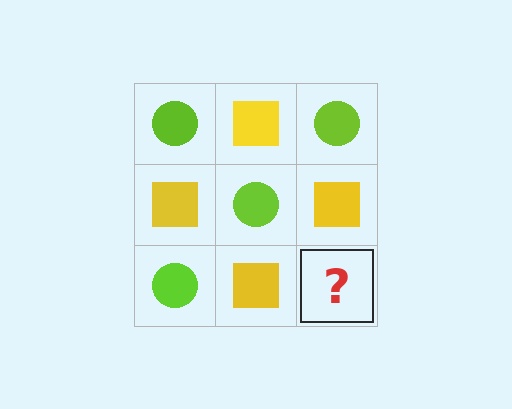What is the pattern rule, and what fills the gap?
The rule is that it alternates lime circle and yellow square in a checkerboard pattern. The gap should be filled with a lime circle.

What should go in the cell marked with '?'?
The missing cell should contain a lime circle.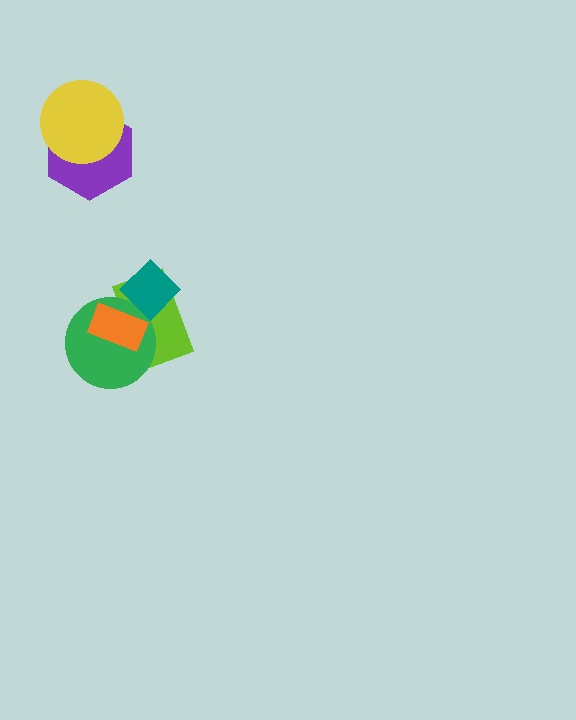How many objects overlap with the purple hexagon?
1 object overlaps with the purple hexagon.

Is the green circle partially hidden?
Yes, it is partially covered by another shape.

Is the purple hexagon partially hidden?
Yes, it is partially covered by another shape.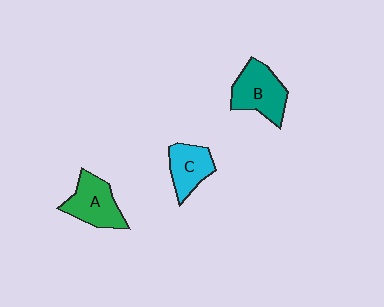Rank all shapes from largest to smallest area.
From largest to smallest: B (teal), A (green), C (cyan).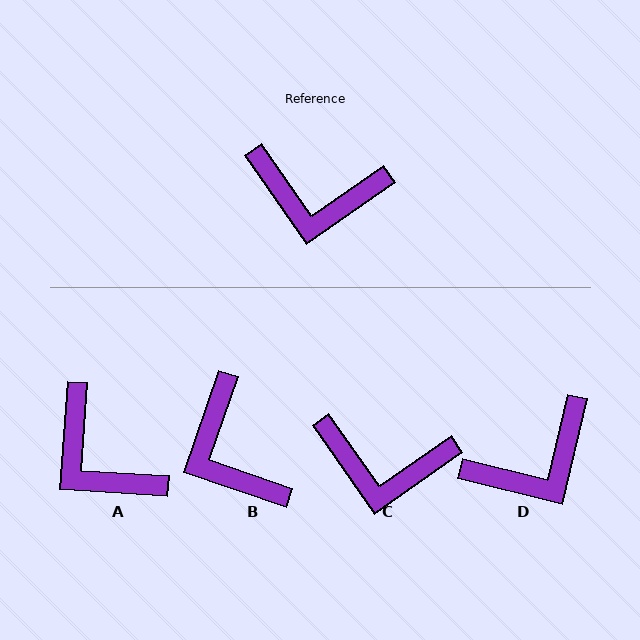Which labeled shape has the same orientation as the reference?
C.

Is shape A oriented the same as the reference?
No, it is off by about 39 degrees.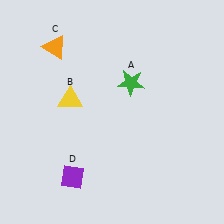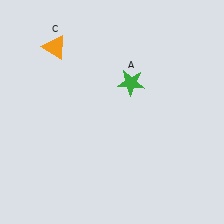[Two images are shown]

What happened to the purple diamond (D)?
The purple diamond (D) was removed in Image 2. It was in the bottom-left area of Image 1.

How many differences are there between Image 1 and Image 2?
There are 2 differences between the two images.